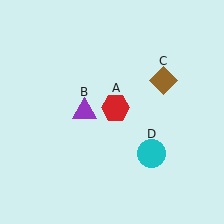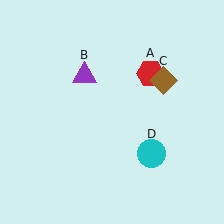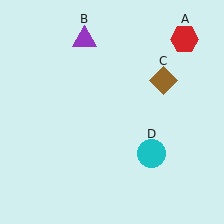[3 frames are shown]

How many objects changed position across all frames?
2 objects changed position: red hexagon (object A), purple triangle (object B).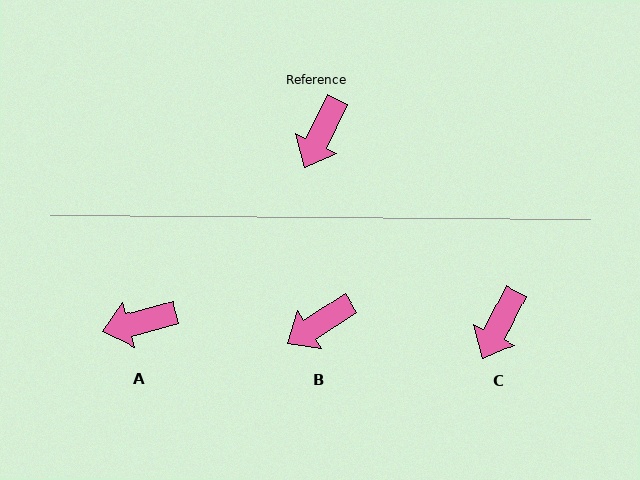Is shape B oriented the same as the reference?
No, it is off by about 31 degrees.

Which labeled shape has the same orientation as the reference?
C.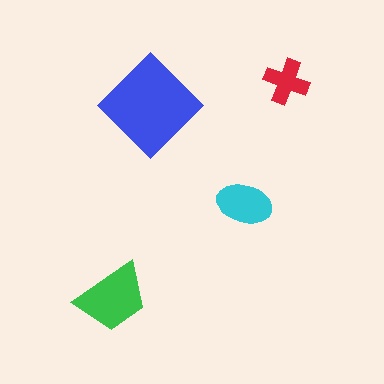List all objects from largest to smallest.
The blue diamond, the green trapezoid, the cyan ellipse, the red cross.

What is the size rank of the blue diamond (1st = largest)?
1st.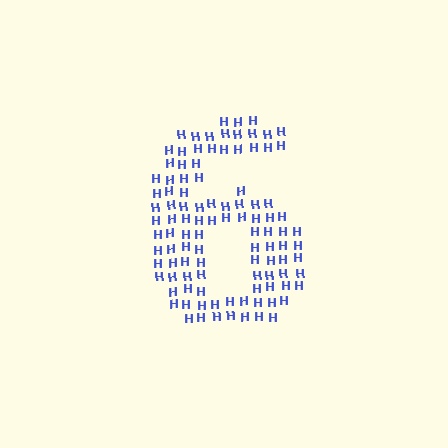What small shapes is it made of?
It is made of small letter H's.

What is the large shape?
The large shape is the digit 6.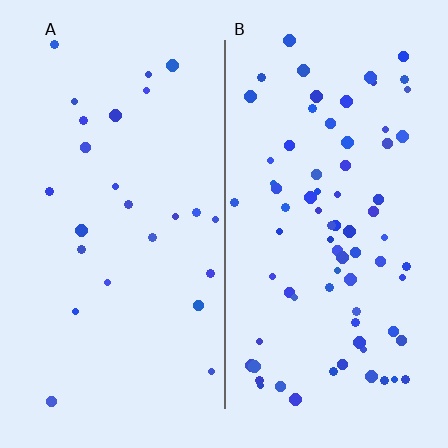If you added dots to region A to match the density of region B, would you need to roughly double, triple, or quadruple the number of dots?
Approximately triple.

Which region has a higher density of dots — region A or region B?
B (the right).